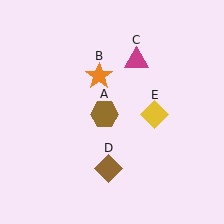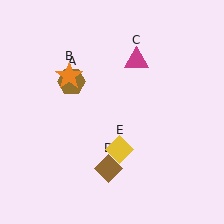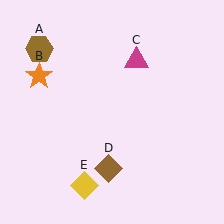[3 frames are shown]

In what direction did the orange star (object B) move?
The orange star (object B) moved left.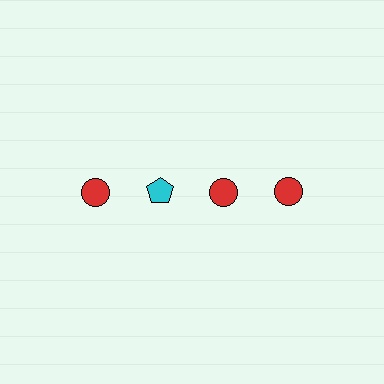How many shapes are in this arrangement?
There are 4 shapes arranged in a grid pattern.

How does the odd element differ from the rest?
It differs in both color (cyan instead of red) and shape (pentagon instead of circle).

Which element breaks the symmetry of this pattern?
The cyan pentagon in the top row, second from left column breaks the symmetry. All other shapes are red circles.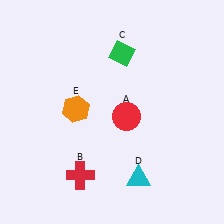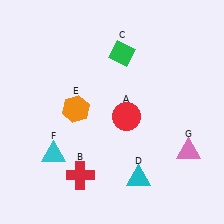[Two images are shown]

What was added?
A cyan triangle (F), a pink triangle (G) were added in Image 2.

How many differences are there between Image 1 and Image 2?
There are 2 differences between the two images.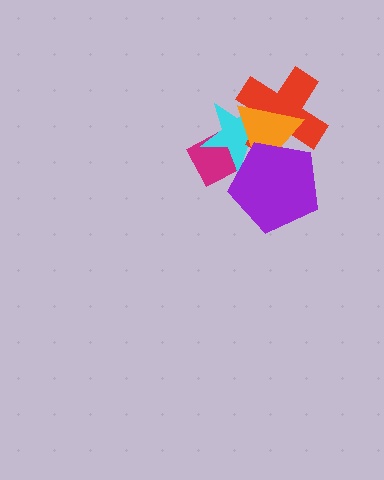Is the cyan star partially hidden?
Yes, it is partially covered by another shape.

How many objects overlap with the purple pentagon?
4 objects overlap with the purple pentagon.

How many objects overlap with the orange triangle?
4 objects overlap with the orange triangle.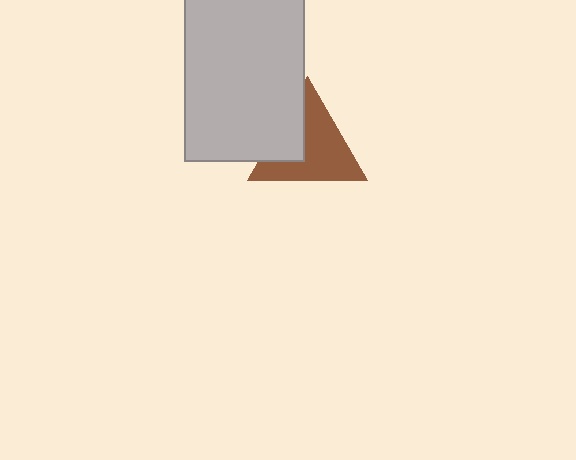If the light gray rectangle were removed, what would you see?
You would see the complete brown triangle.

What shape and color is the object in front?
The object in front is a light gray rectangle.